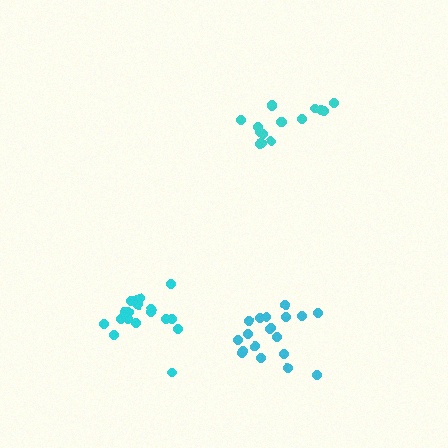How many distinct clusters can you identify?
There are 3 distinct clusters.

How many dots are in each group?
Group 1: 16 dots, Group 2: 19 dots, Group 3: 19 dots (54 total).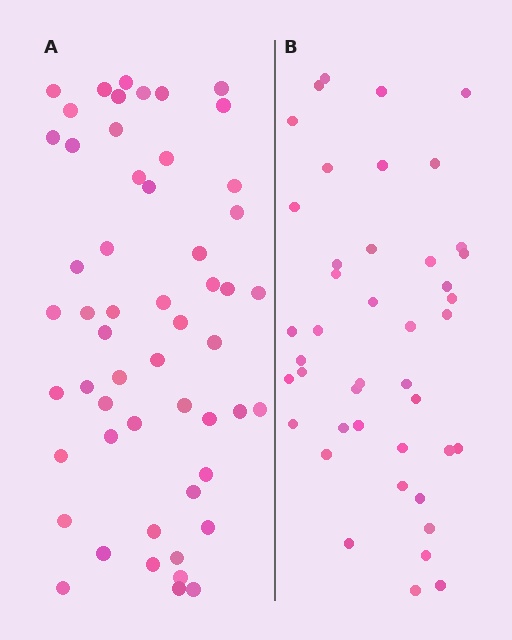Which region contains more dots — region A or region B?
Region A (the left region) has more dots.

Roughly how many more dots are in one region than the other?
Region A has roughly 12 or so more dots than region B.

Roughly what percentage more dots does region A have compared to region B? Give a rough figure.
About 25% more.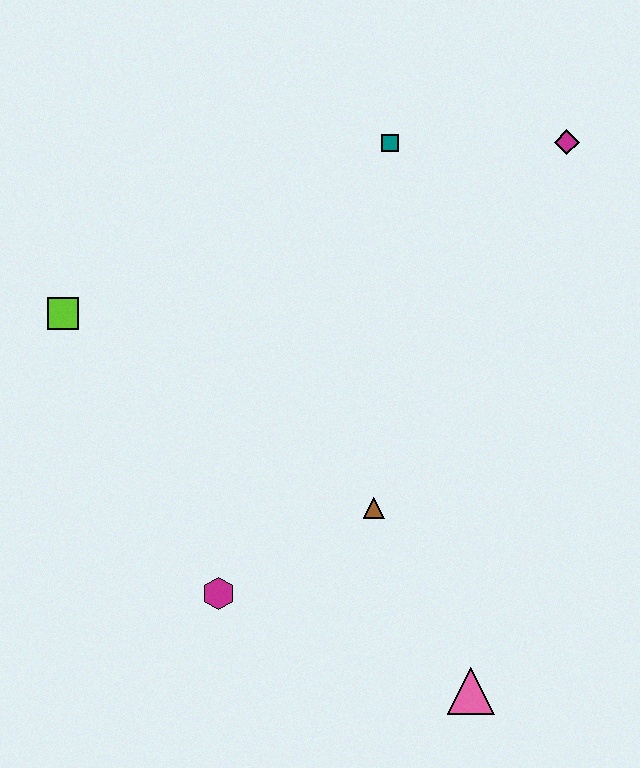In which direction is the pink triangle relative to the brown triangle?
The pink triangle is below the brown triangle.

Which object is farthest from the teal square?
The pink triangle is farthest from the teal square.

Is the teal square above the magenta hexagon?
Yes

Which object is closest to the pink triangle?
The brown triangle is closest to the pink triangle.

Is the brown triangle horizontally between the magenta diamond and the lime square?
Yes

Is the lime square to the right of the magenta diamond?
No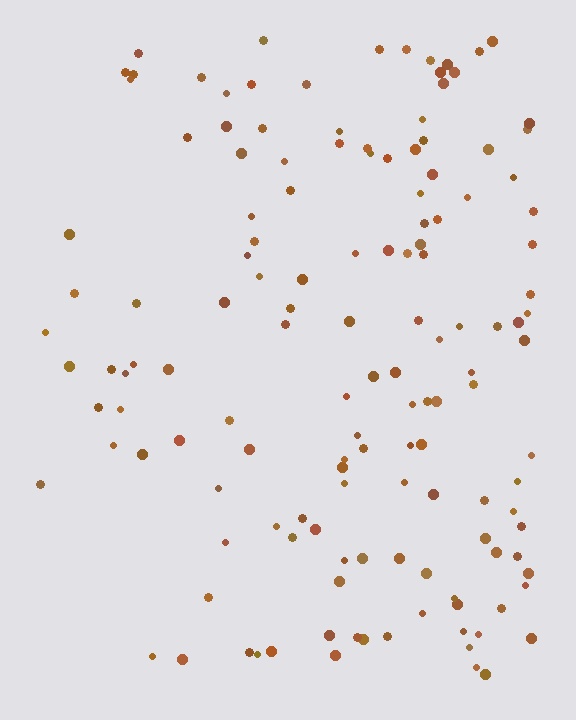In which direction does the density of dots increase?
From left to right, with the right side densest.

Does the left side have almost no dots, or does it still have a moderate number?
Still a moderate number, just noticeably fewer than the right.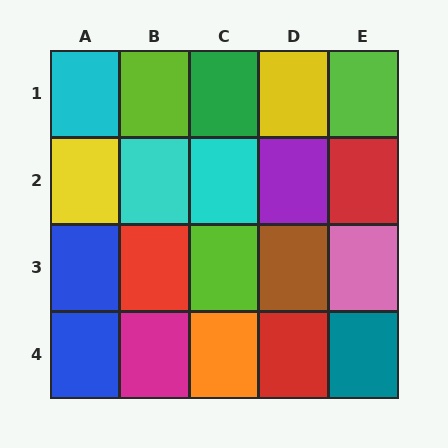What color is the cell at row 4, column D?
Red.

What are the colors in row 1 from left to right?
Cyan, lime, green, yellow, lime.